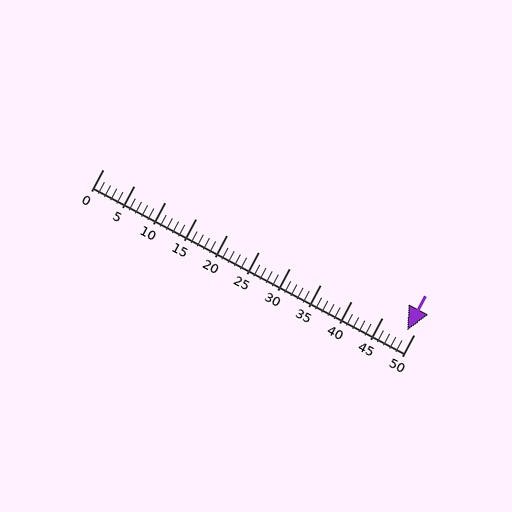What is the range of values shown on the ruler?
The ruler shows values from 0 to 50.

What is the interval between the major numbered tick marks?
The major tick marks are spaced 5 units apart.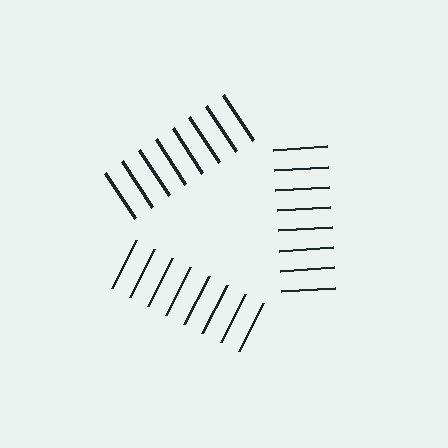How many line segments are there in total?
24 — 8 along each of the 3 edges.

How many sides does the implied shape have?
3 sides — the line-ends trace a triangle.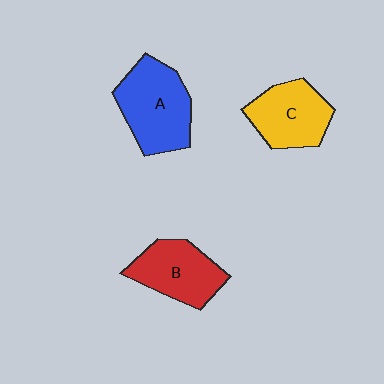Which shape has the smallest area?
Shape B (red).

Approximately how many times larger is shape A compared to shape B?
Approximately 1.2 times.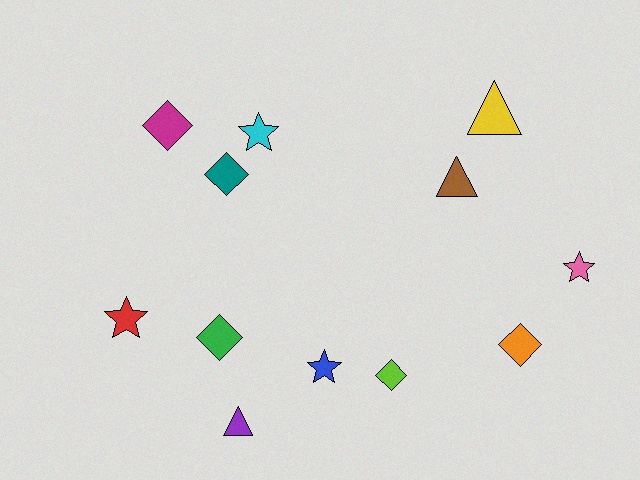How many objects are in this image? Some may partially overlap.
There are 12 objects.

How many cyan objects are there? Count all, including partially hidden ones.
There is 1 cyan object.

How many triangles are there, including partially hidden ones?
There are 3 triangles.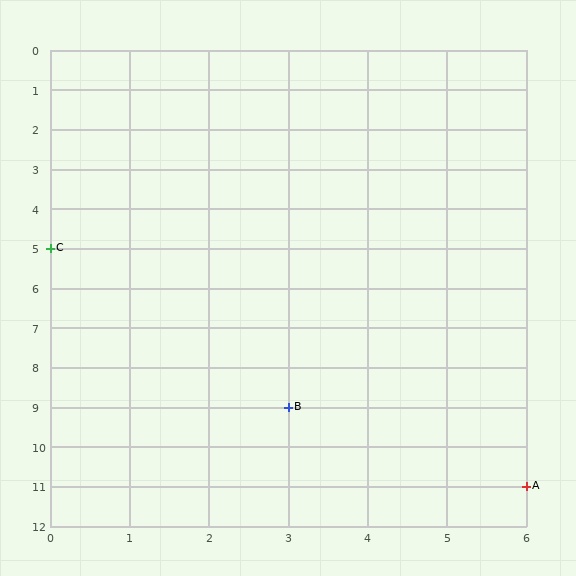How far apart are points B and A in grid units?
Points B and A are 3 columns and 2 rows apart (about 3.6 grid units diagonally).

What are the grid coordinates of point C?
Point C is at grid coordinates (0, 5).